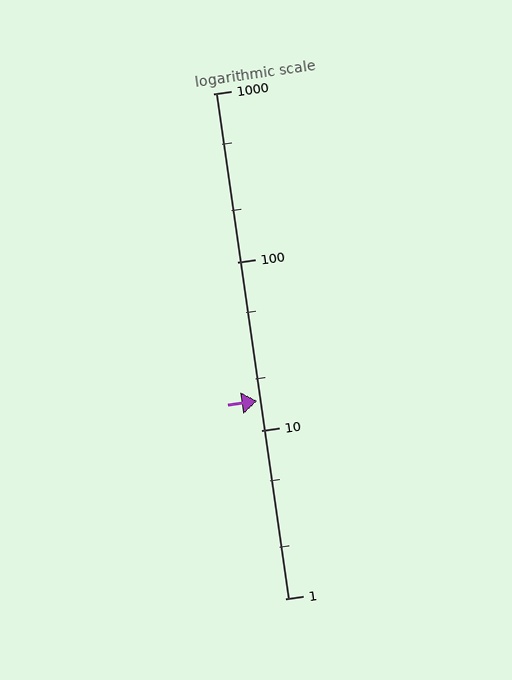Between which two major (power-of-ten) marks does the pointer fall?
The pointer is between 10 and 100.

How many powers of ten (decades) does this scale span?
The scale spans 3 decades, from 1 to 1000.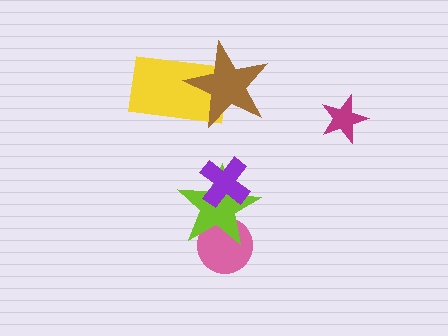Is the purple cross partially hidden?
No, no other shape covers it.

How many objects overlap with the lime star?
2 objects overlap with the lime star.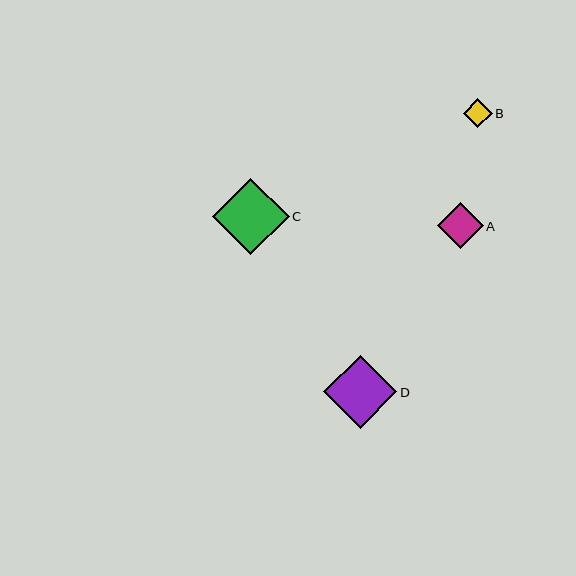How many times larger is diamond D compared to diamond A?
Diamond D is approximately 1.6 times the size of diamond A.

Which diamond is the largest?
Diamond C is the largest with a size of approximately 76 pixels.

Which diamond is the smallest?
Diamond B is the smallest with a size of approximately 29 pixels.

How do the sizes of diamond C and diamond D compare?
Diamond C and diamond D are approximately the same size.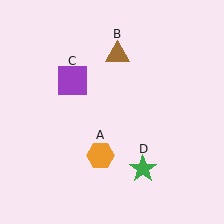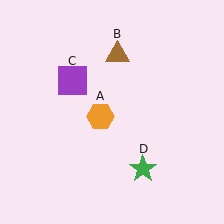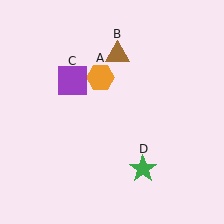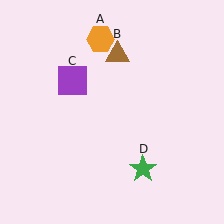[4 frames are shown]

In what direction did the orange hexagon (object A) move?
The orange hexagon (object A) moved up.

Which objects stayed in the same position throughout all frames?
Brown triangle (object B) and purple square (object C) and green star (object D) remained stationary.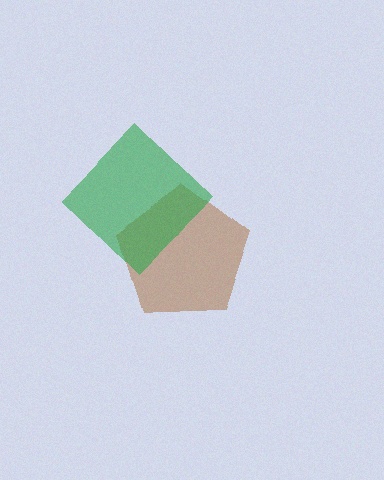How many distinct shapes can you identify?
There are 2 distinct shapes: a brown pentagon, a green diamond.